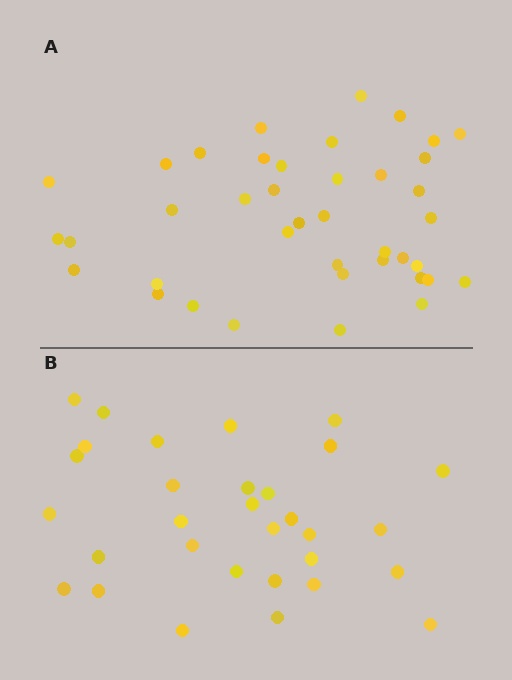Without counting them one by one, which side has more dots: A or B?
Region A (the top region) has more dots.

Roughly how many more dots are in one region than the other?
Region A has roughly 8 or so more dots than region B.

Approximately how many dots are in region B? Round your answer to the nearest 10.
About 30 dots. (The exact count is 31, which rounds to 30.)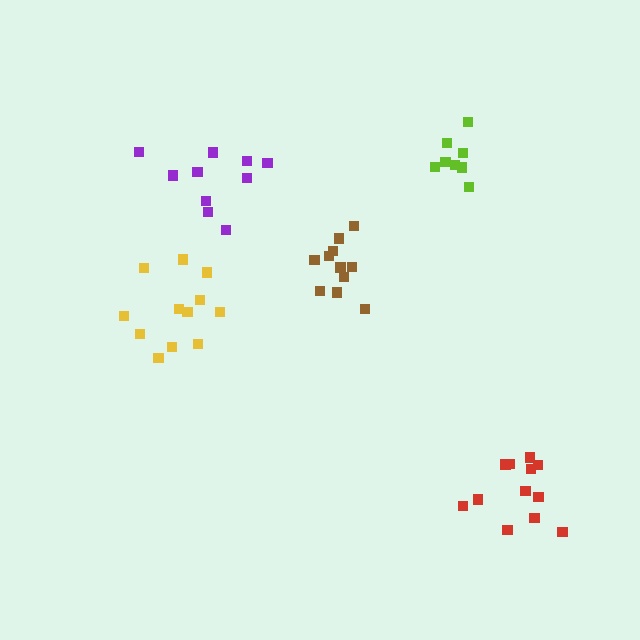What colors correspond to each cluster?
The clusters are colored: lime, red, purple, yellow, brown.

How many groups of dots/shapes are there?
There are 5 groups.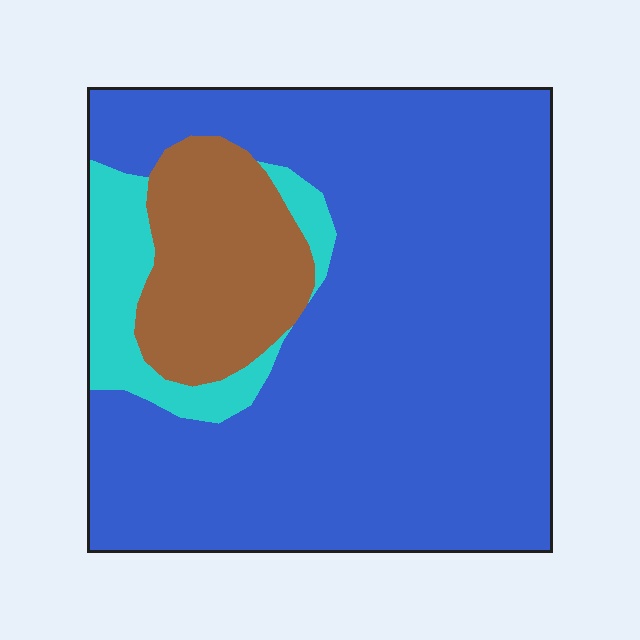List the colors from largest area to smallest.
From largest to smallest: blue, brown, cyan.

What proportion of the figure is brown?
Brown takes up less than a quarter of the figure.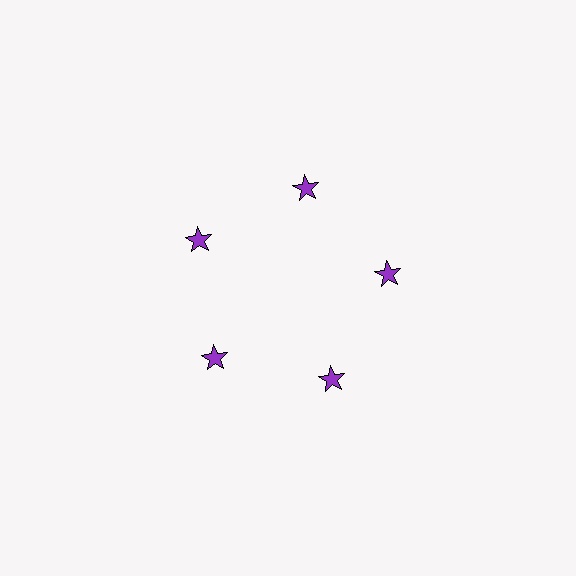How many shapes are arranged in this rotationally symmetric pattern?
There are 5 shapes, arranged in 5 groups of 1.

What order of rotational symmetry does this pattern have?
This pattern has 5-fold rotational symmetry.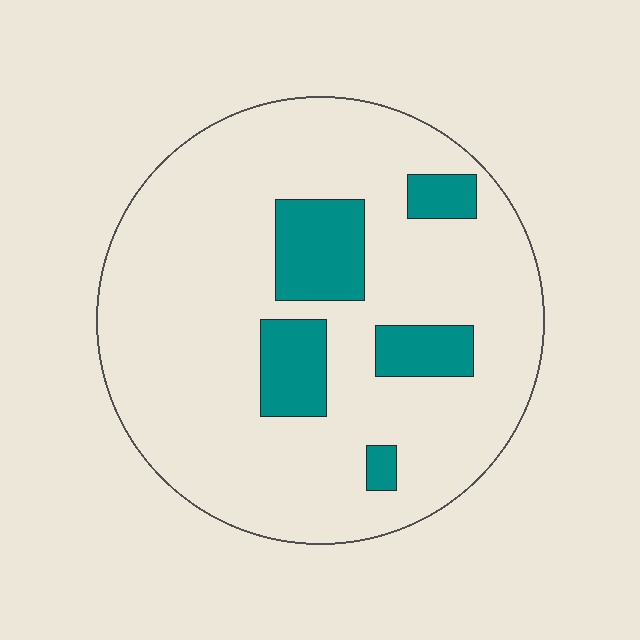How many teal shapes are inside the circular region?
5.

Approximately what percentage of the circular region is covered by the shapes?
Approximately 15%.